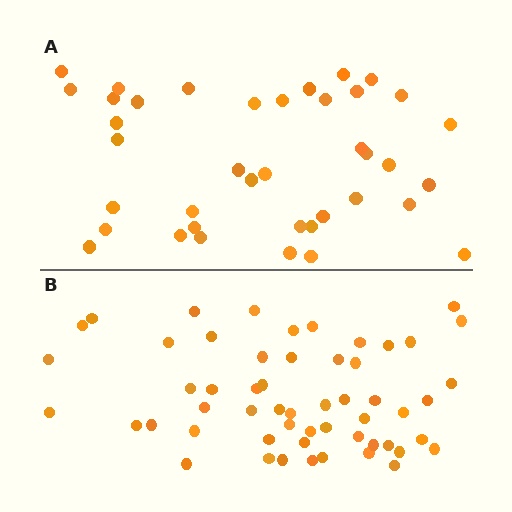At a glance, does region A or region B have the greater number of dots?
Region B (the bottom region) has more dots.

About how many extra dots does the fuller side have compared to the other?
Region B has approximately 15 more dots than region A.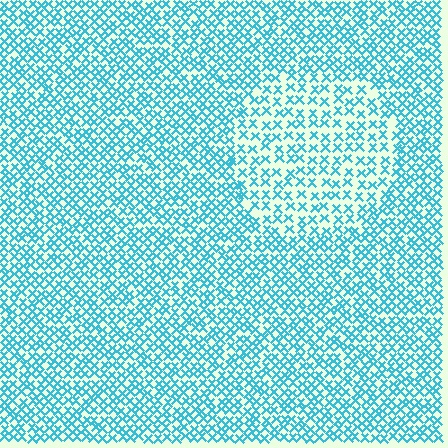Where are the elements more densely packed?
The elements are more densely packed outside the circle boundary.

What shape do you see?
I see a circle.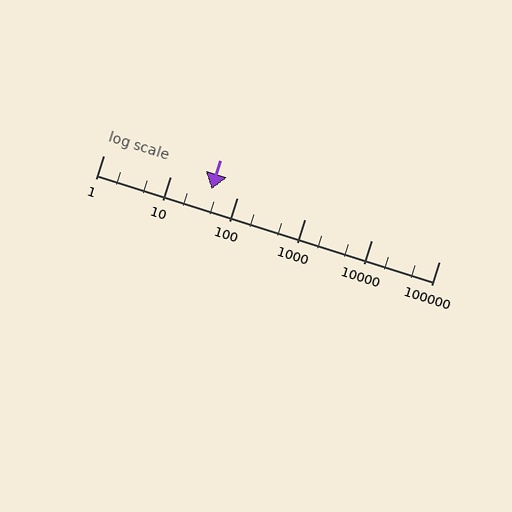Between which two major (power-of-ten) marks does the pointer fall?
The pointer is between 10 and 100.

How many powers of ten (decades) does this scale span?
The scale spans 5 decades, from 1 to 100000.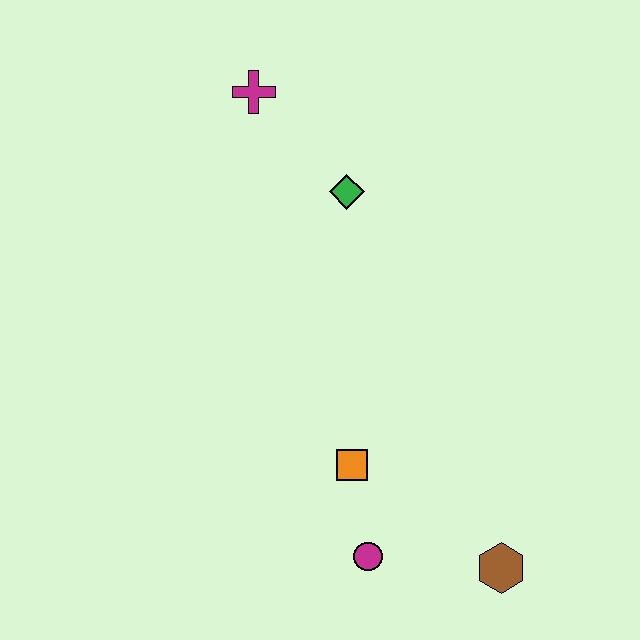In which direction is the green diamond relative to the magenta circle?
The green diamond is above the magenta circle.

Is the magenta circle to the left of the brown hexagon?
Yes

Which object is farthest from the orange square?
The magenta cross is farthest from the orange square.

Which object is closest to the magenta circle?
The orange square is closest to the magenta circle.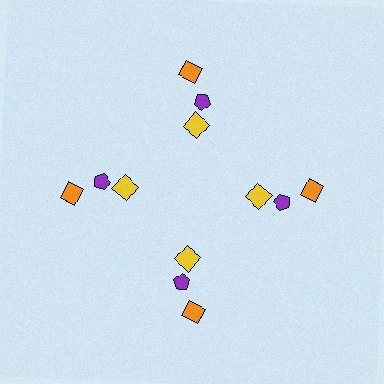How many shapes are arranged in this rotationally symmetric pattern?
There are 12 shapes, arranged in 4 groups of 3.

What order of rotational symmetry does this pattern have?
This pattern has 4-fold rotational symmetry.